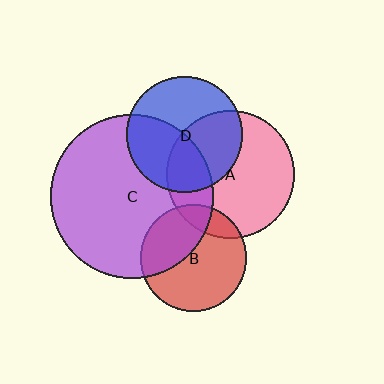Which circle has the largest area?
Circle C (purple).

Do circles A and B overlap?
Yes.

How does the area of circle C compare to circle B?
Approximately 2.4 times.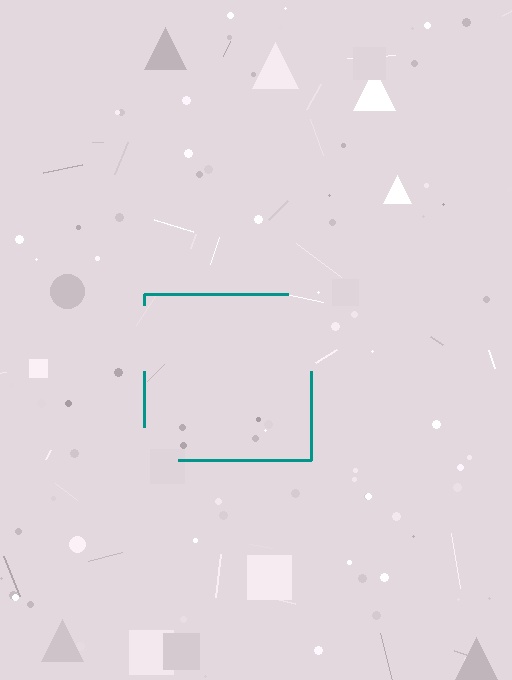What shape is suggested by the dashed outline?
The dashed outline suggests a square.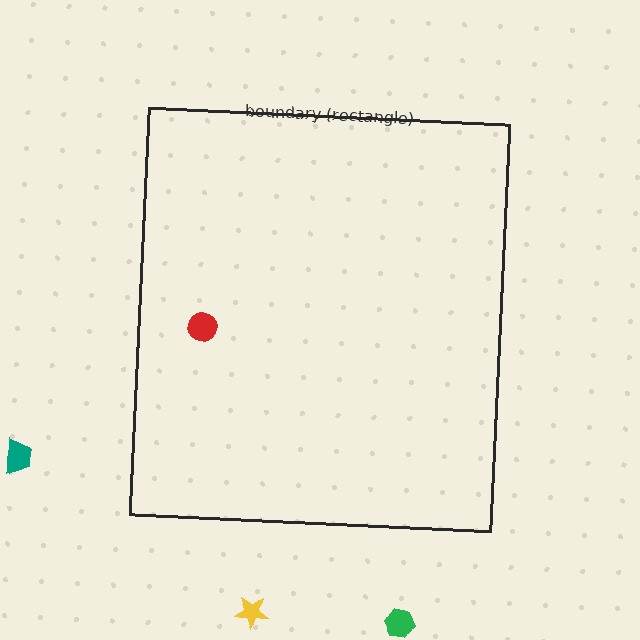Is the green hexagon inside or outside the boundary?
Outside.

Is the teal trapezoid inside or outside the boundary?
Outside.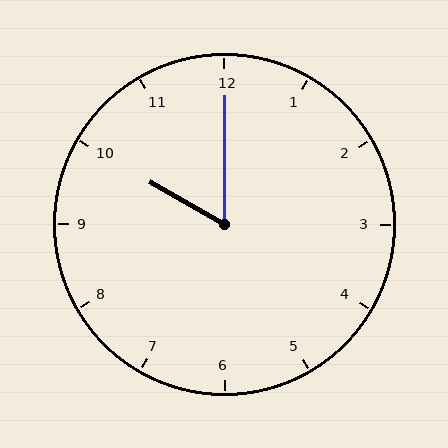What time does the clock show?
10:00.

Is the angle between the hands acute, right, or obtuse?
It is acute.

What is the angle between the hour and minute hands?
Approximately 60 degrees.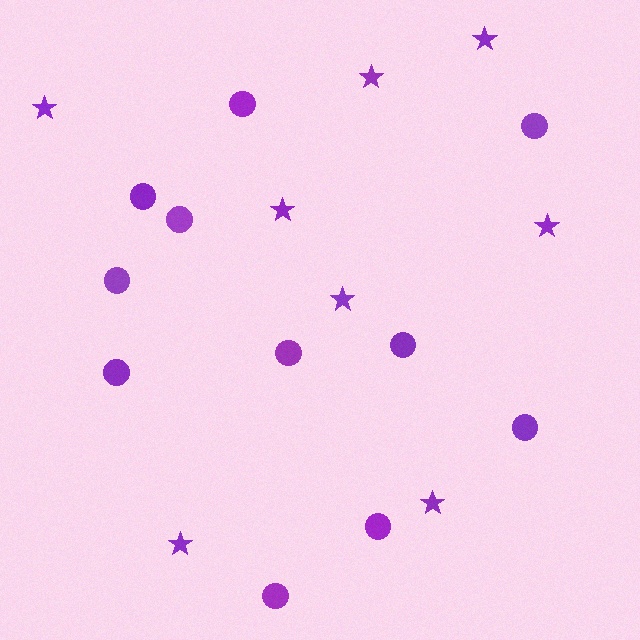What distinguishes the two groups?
There are 2 groups: one group of circles (11) and one group of stars (8).